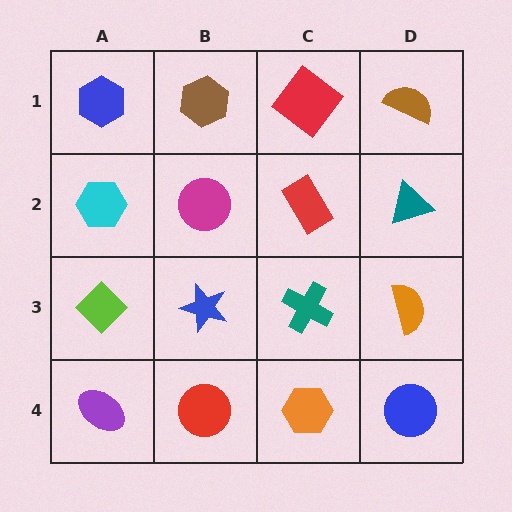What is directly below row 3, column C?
An orange hexagon.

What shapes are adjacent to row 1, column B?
A magenta circle (row 2, column B), a blue hexagon (row 1, column A), a red diamond (row 1, column C).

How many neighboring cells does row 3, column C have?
4.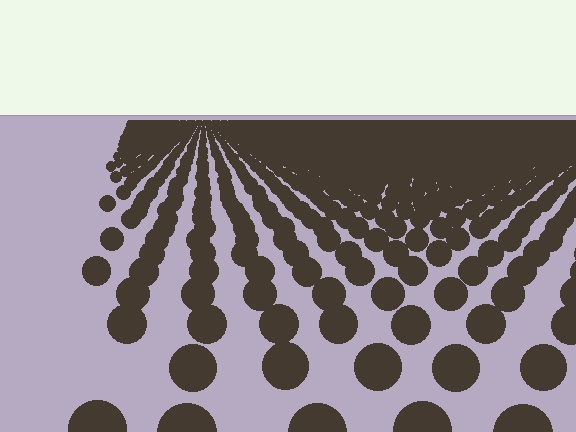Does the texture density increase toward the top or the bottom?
Density increases toward the top.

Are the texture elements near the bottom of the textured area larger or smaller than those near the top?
Larger. Near the bottom, elements are closer to the viewer and appear at a bigger on-screen size.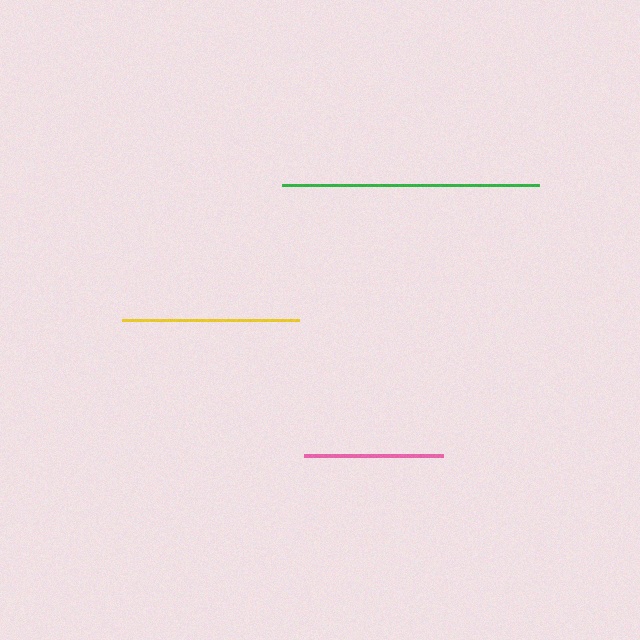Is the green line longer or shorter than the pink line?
The green line is longer than the pink line.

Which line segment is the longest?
The green line is the longest at approximately 257 pixels.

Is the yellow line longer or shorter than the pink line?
The yellow line is longer than the pink line.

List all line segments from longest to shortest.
From longest to shortest: green, yellow, pink.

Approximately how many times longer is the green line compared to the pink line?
The green line is approximately 1.9 times the length of the pink line.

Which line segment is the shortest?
The pink line is the shortest at approximately 139 pixels.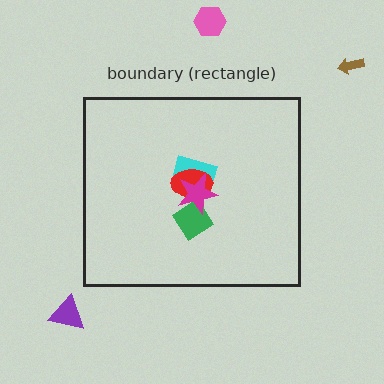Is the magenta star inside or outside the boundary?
Inside.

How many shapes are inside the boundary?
4 inside, 3 outside.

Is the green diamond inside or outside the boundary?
Inside.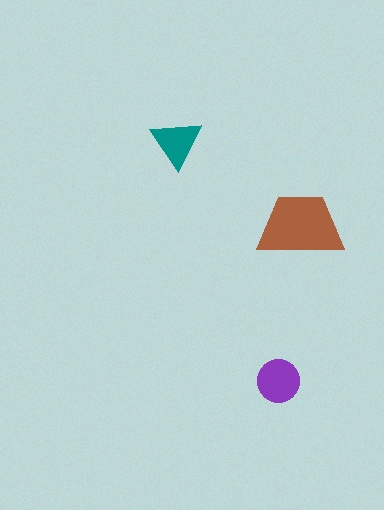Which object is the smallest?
The teal triangle.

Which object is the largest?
The brown trapezoid.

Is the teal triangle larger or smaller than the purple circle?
Smaller.